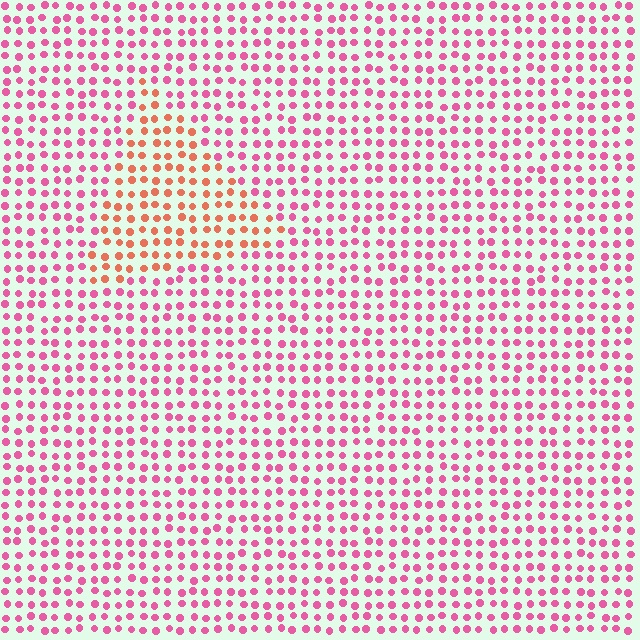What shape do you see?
I see a triangle.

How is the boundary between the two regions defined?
The boundary is defined purely by a slight shift in hue (about 41 degrees). Spacing, size, and orientation are identical on both sides.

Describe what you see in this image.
The image is filled with small pink elements in a uniform arrangement. A triangle-shaped region is visible where the elements are tinted to a slightly different hue, forming a subtle color boundary.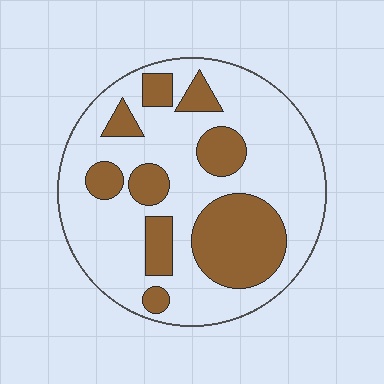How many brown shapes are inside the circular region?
9.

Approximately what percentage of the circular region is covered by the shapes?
Approximately 30%.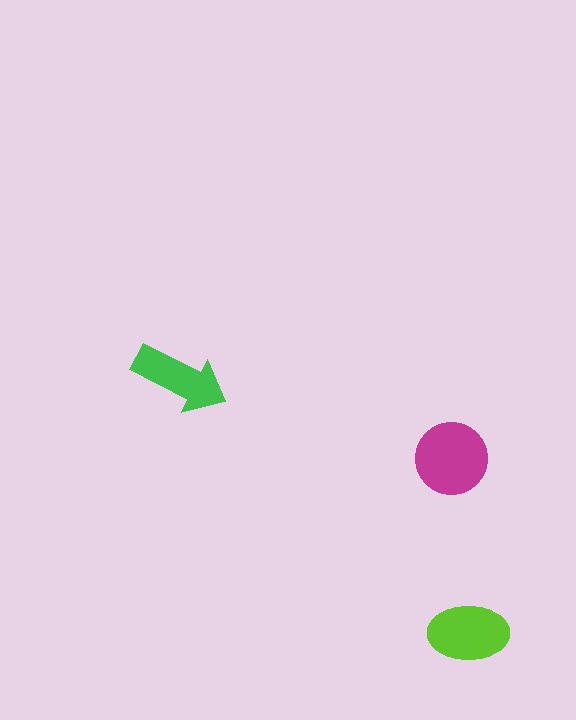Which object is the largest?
The magenta circle.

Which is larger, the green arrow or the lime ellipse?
The lime ellipse.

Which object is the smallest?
The green arrow.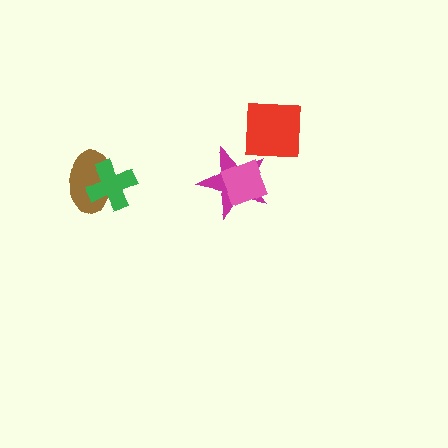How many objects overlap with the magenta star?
1 object overlaps with the magenta star.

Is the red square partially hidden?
No, no other shape covers it.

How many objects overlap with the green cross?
1 object overlaps with the green cross.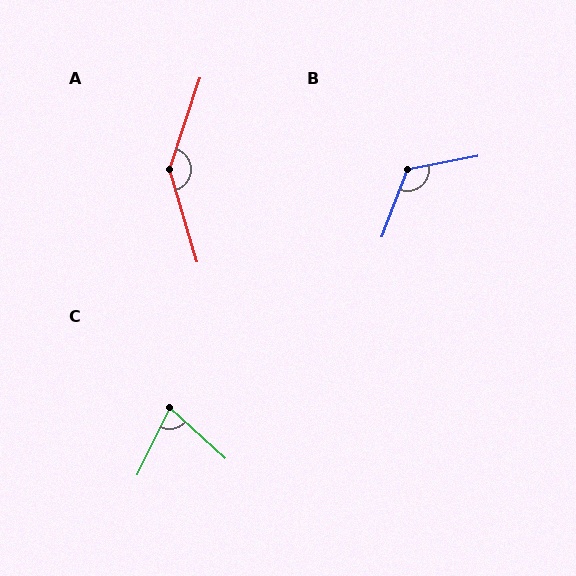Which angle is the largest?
A, at approximately 145 degrees.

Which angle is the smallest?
C, at approximately 73 degrees.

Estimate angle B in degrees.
Approximately 122 degrees.